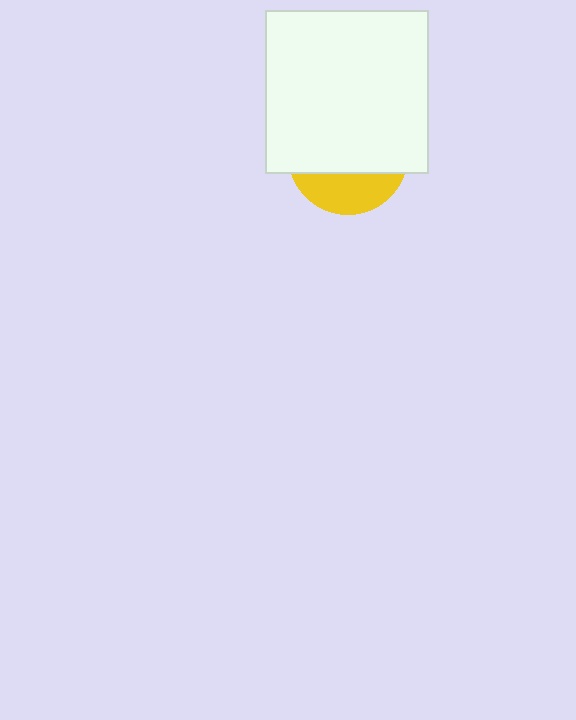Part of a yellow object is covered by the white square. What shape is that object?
It is a circle.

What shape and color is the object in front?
The object in front is a white square.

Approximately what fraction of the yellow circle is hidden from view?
Roughly 69% of the yellow circle is hidden behind the white square.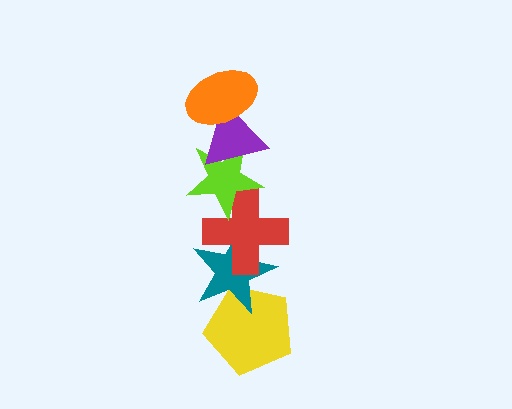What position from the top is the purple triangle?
The purple triangle is 2nd from the top.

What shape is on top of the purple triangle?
The orange ellipse is on top of the purple triangle.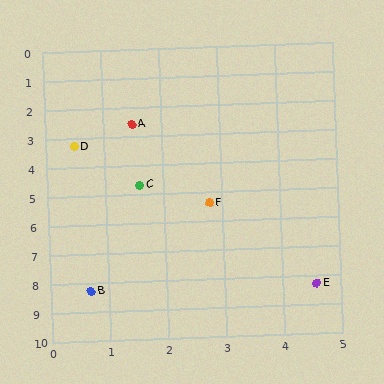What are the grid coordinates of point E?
Point E is at approximately (4.6, 8.3).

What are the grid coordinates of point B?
Point B is at approximately (0.7, 8.3).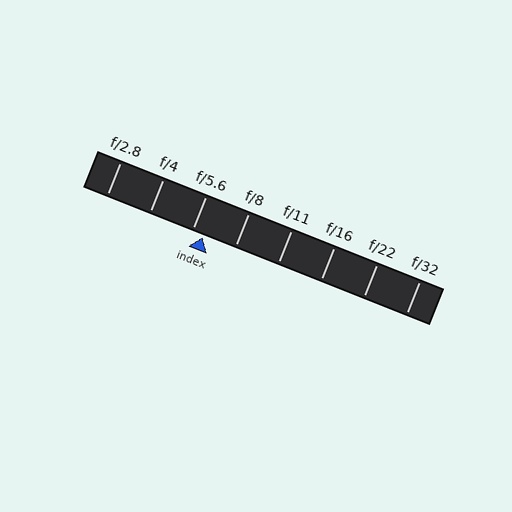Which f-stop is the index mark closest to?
The index mark is closest to f/5.6.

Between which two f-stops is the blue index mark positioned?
The index mark is between f/5.6 and f/8.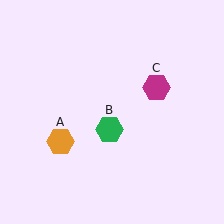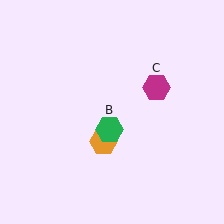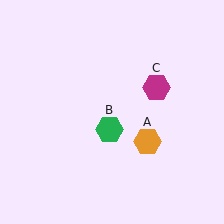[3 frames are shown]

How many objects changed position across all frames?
1 object changed position: orange hexagon (object A).